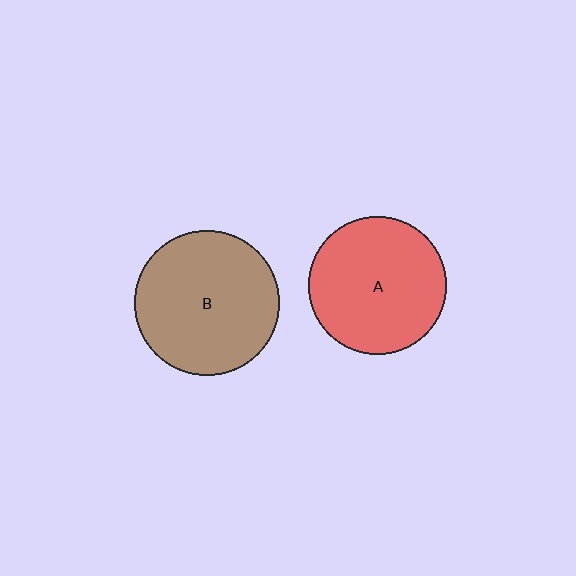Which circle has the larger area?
Circle B (brown).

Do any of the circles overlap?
No, none of the circles overlap.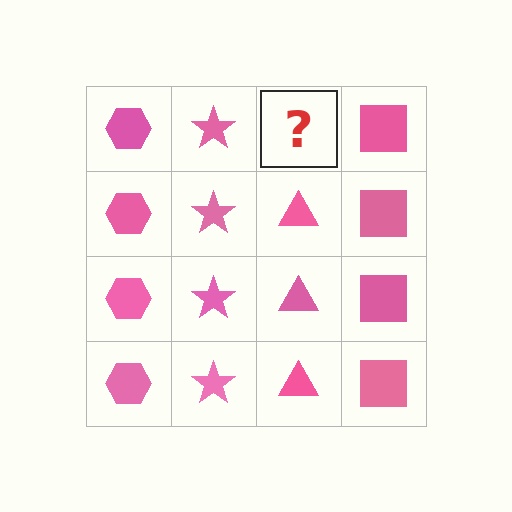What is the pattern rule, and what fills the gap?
The rule is that each column has a consistent shape. The gap should be filled with a pink triangle.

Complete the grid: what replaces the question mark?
The question mark should be replaced with a pink triangle.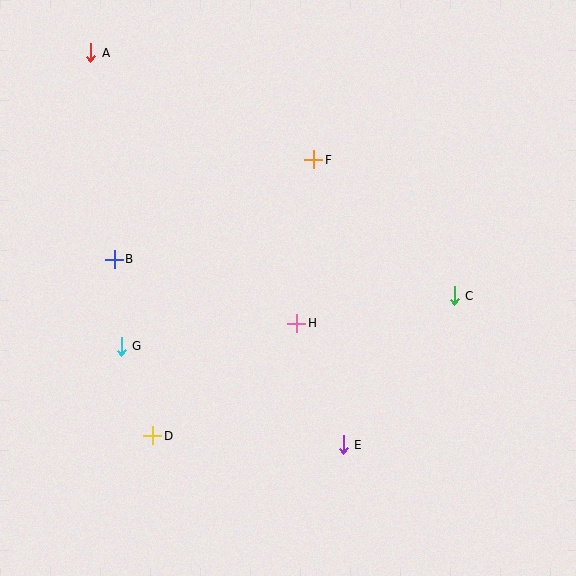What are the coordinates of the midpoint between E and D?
The midpoint between E and D is at (248, 440).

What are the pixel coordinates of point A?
Point A is at (91, 53).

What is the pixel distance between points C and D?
The distance between C and D is 332 pixels.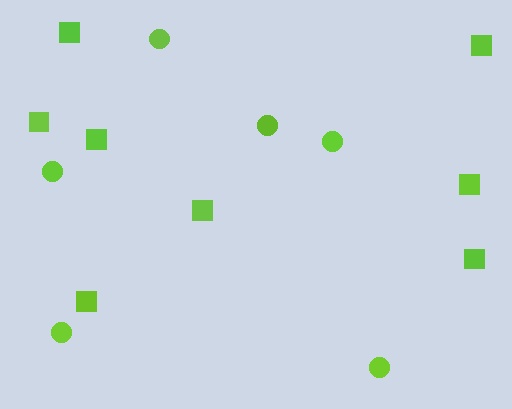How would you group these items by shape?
There are 2 groups: one group of squares (8) and one group of circles (6).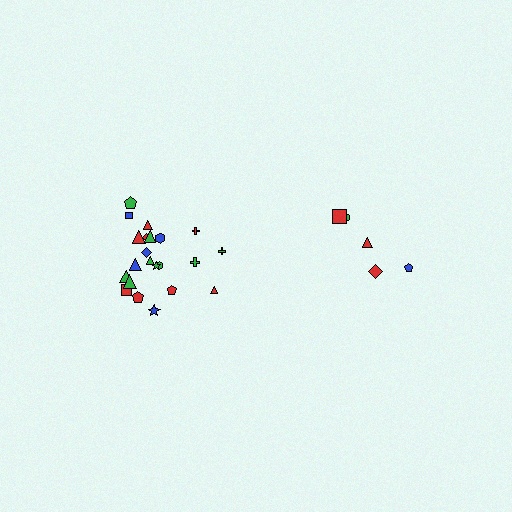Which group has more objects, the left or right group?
The left group.